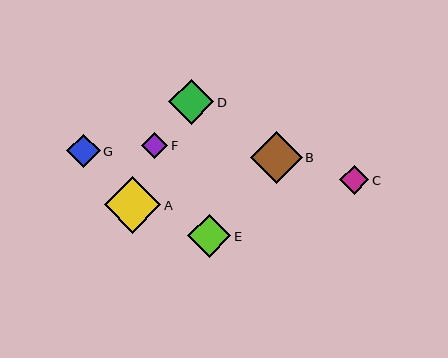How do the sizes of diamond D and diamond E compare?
Diamond D and diamond E are approximately the same size.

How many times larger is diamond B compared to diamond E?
Diamond B is approximately 1.2 times the size of diamond E.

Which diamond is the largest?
Diamond A is the largest with a size of approximately 56 pixels.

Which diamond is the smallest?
Diamond F is the smallest with a size of approximately 26 pixels.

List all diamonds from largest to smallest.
From largest to smallest: A, B, D, E, G, C, F.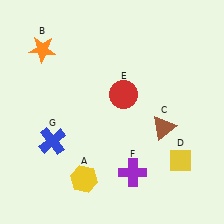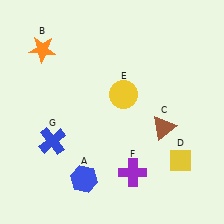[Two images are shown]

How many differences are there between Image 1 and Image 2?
There are 2 differences between the two images.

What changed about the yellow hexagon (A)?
In Image 1, A is yellow. In Image 2, it changed to blue.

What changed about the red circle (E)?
In Image 1, E is red. In Image 2, it changed to yellow.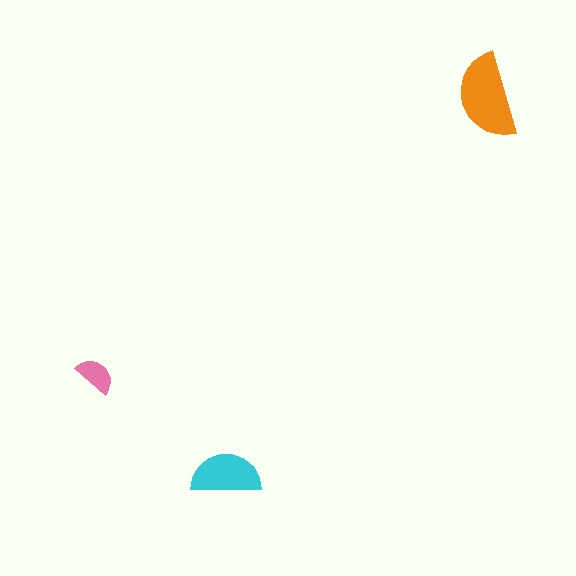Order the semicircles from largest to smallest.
the orange one, the cyan one, the pink one.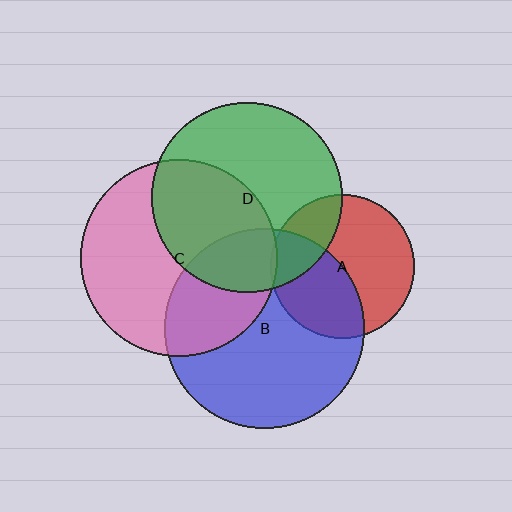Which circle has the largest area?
Circle B (blue).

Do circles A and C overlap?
Yes.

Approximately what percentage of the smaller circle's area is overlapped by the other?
Approximately 5%.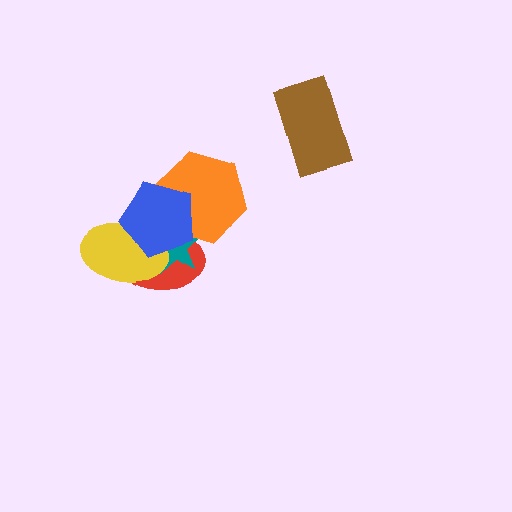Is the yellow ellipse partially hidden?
Yes, it is partially covered by another shape.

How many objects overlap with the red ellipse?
4 objects overlap with the red ellipse.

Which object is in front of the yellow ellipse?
The blue pentagon is in front of the yellow ellipse.